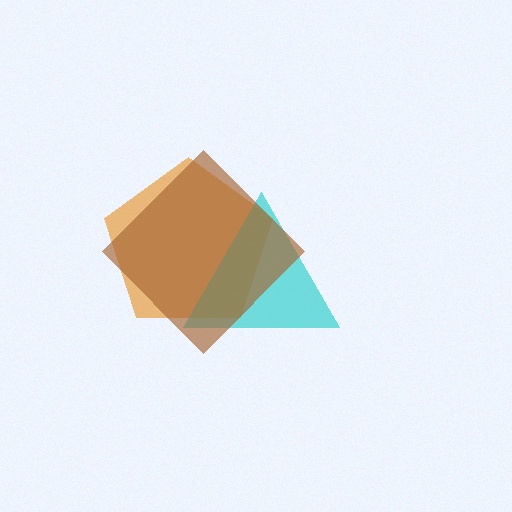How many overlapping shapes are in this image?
There are 3 overlapping shapes in the image.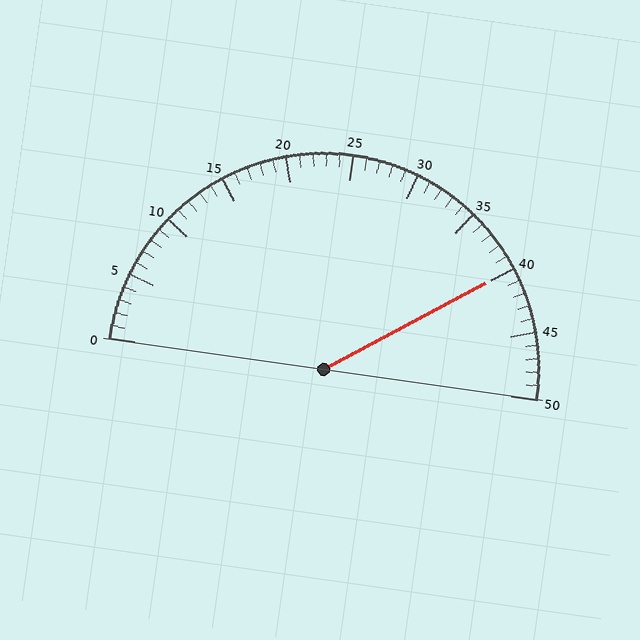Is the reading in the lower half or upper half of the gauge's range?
The reading is in the upper half of the range (0 to 50).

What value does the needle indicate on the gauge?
The needle indicates approximately 40.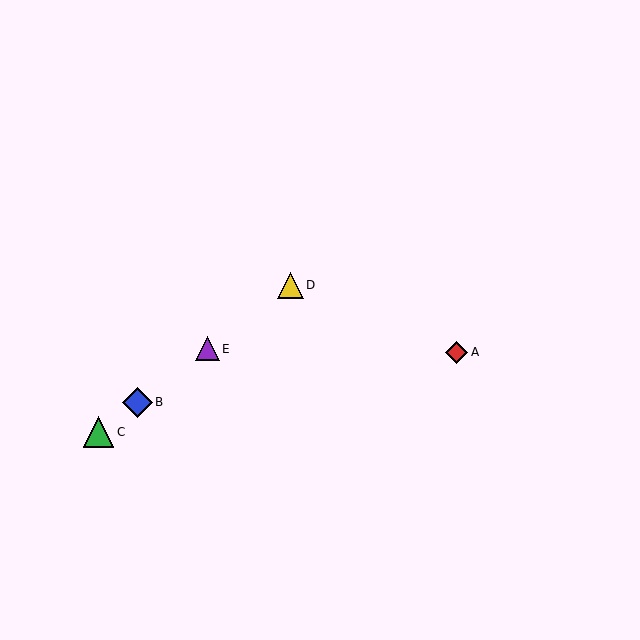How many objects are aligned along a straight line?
4 objects (B, C, D, E) are aligned along a straight line.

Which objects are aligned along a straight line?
Objects B, C, D, E are aligned along a straight line.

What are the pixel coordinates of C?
Object C is at (98, 432).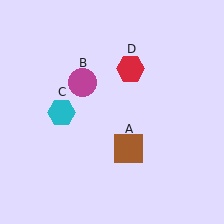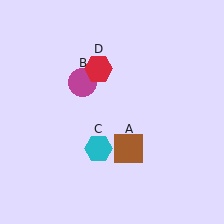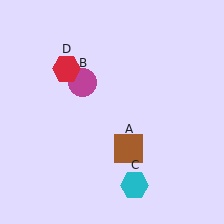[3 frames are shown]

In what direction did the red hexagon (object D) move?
The red hexagon (object D) moved left.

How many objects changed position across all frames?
2 objects changed position: cyan hexagon (object C), red hexagon (object D).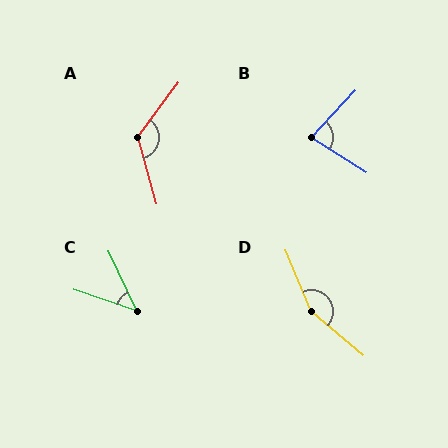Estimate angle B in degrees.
Approximately 79 degrees.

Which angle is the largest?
D, at approximately 153 degrees.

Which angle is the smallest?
C, at approximately 46 degrees.